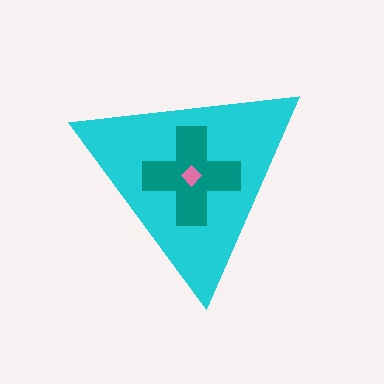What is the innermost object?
The pink diamond.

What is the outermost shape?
The cyan triangle.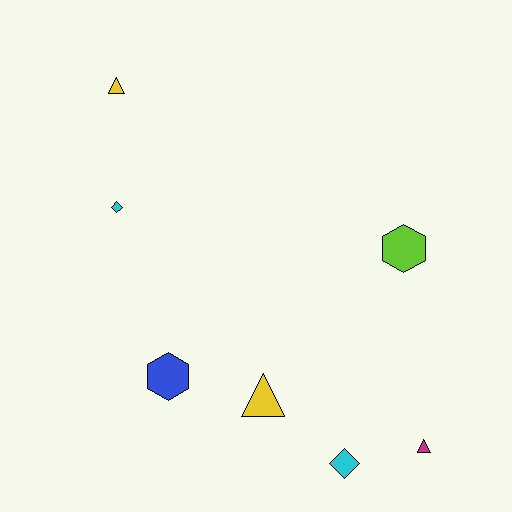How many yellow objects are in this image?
There are 2 yellow objects.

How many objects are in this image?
There are 7 objects.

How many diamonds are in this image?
There are 2 diamonds.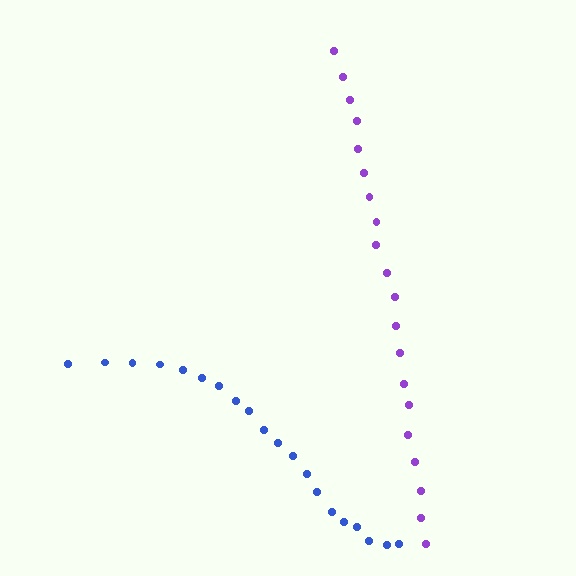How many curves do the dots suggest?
There are 2 distinct paths.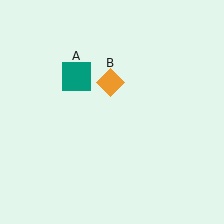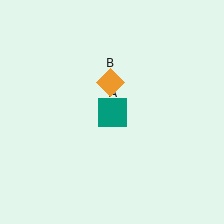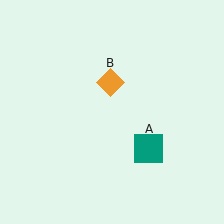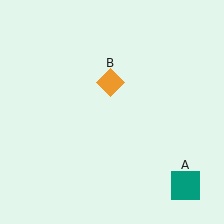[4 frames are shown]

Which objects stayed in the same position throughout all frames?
Orange diamond (object B) remained stationary.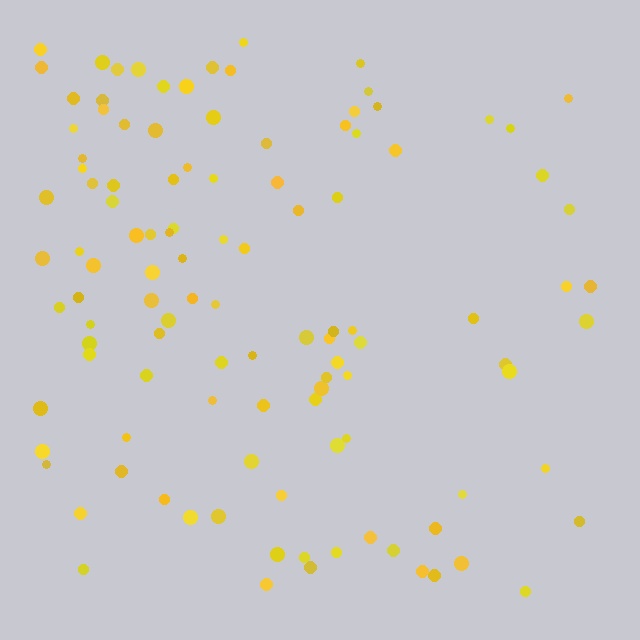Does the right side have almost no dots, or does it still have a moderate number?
Still a moderate number, just noticeably fewer than the left.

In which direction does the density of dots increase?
From right to left, with the left side densest.